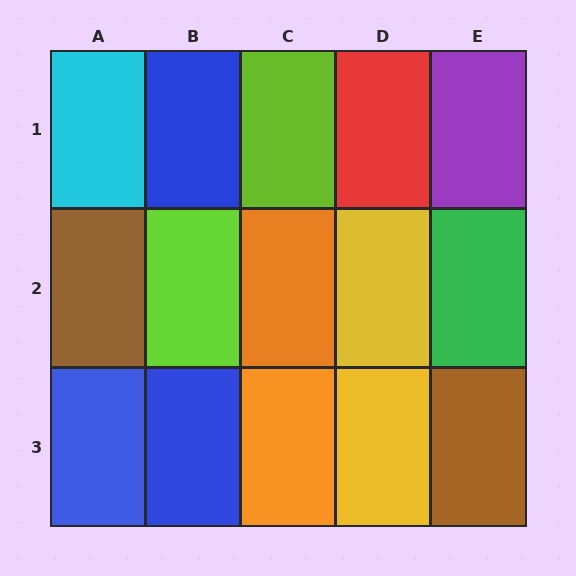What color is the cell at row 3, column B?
Blue.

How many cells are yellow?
2 cells are yellow.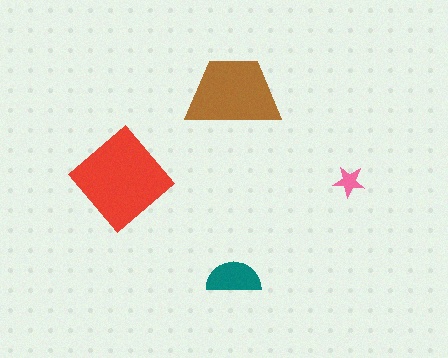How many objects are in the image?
There are 4 objects in the image.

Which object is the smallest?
The pink star.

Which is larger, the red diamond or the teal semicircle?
The red diamond.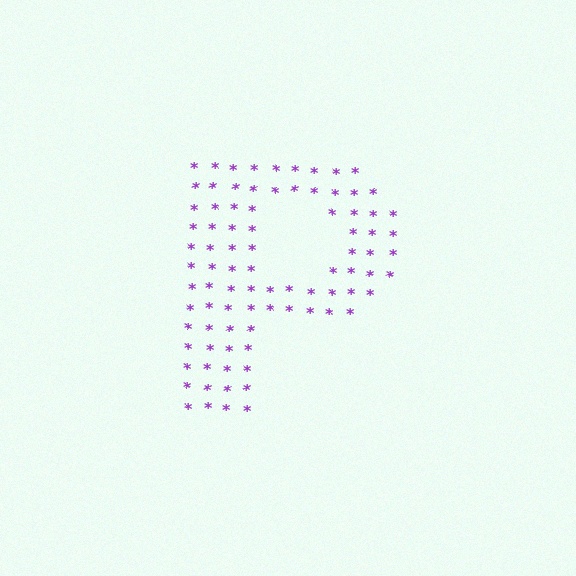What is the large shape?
The large shape is the letter P.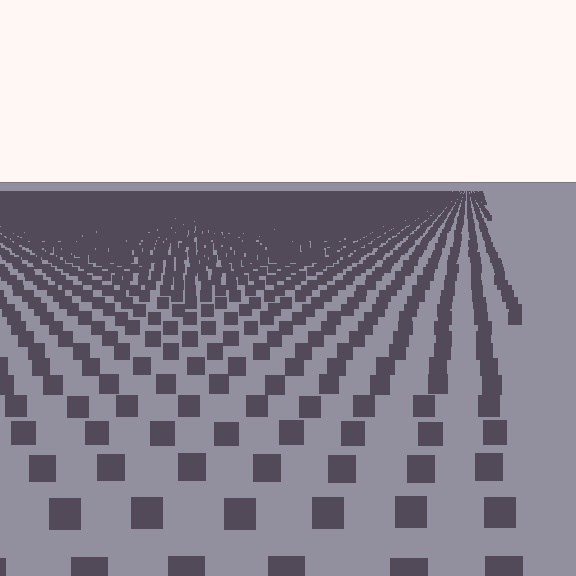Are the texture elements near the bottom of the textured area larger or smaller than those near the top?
Larger. Near the bottom, elements are closer to the viewer and appear at a bigger on-screen size.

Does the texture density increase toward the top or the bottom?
Density increases toward the top.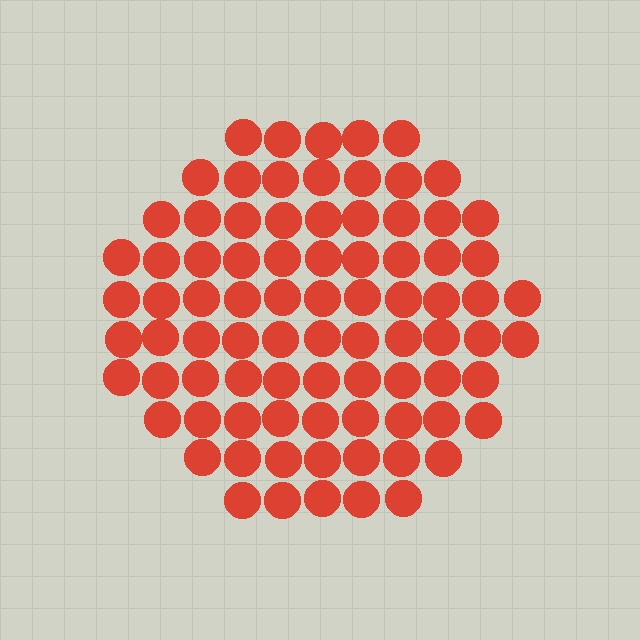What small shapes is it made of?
It is made of small circles.